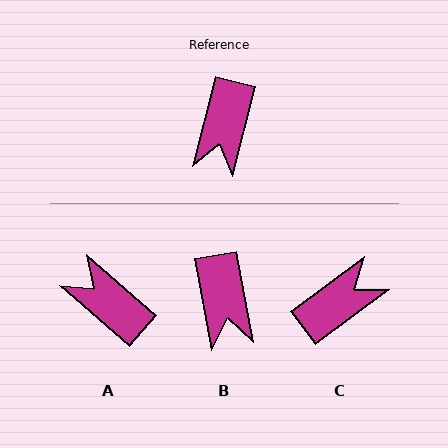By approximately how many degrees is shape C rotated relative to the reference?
Approximately 141 degrees counter-clockwise.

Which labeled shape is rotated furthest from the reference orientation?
C, about 141 degrees away.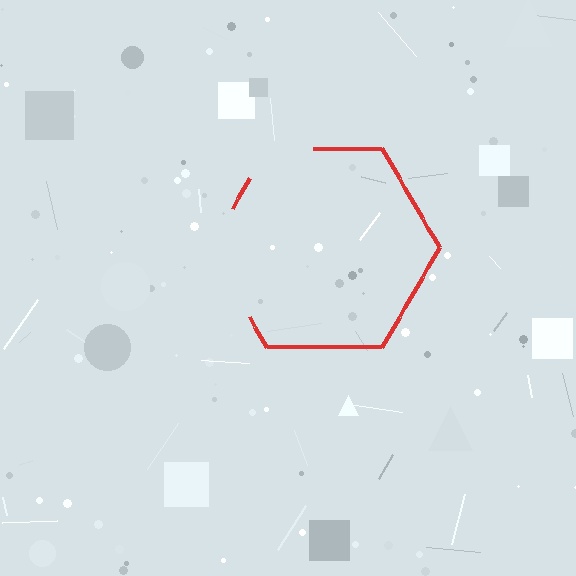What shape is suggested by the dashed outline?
The dashed outline suggests a hexagon.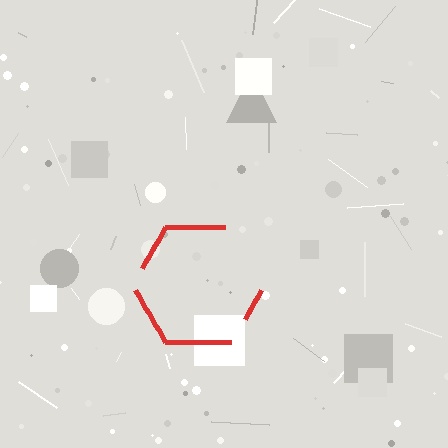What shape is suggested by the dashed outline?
The dashed outline suggests a hexagon.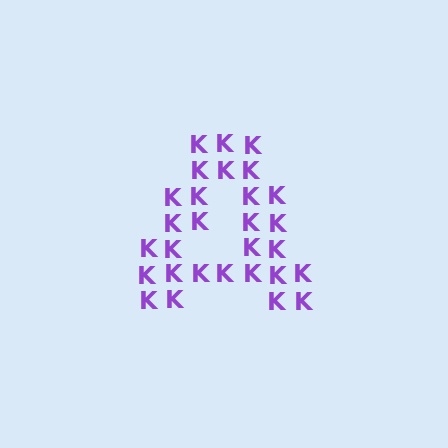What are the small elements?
The small elements are letter K's.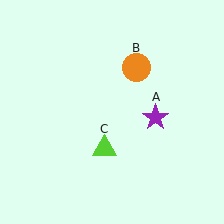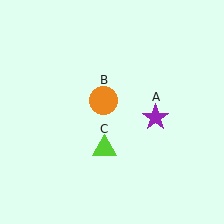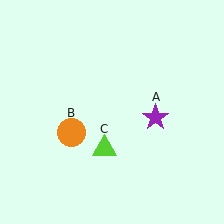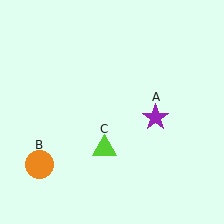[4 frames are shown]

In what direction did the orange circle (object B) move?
The orange circle (object B) moved down and to the left.